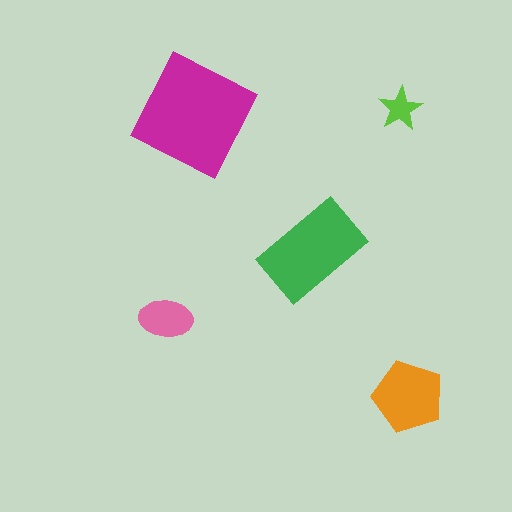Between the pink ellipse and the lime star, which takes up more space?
The pink ellipse.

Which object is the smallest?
The lime star.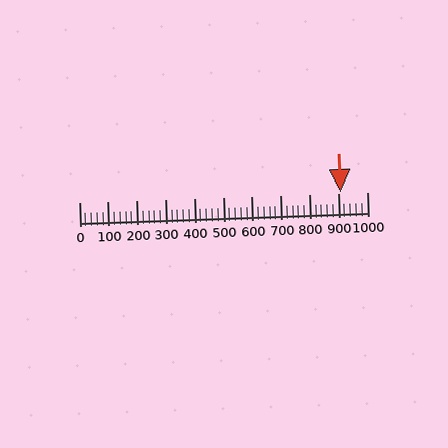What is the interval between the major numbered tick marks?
The major tick marks are spaced 100 units apart.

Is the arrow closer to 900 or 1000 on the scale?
The arrow is closer to 900.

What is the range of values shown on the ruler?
The ruler shows values from 0 to 1000.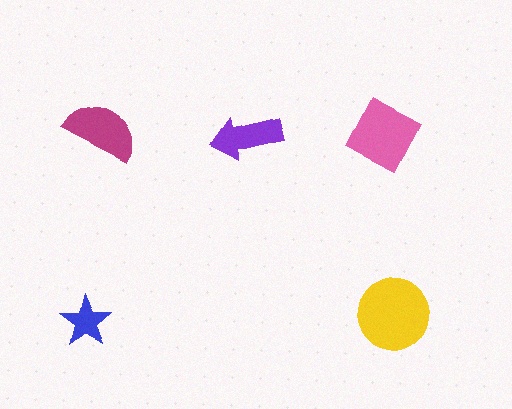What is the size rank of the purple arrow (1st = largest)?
4th.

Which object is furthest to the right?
The yellow circle is rightmost.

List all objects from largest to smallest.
The yellow circle, the pink square, the magenta semicircle, the purple arrow, the blue star.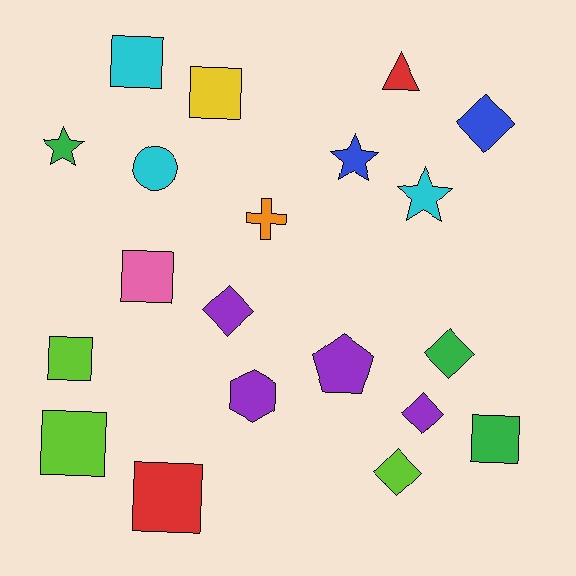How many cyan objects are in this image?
There are 3 cyan objects.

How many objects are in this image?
There are 20 objects.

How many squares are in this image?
There are 7 squares.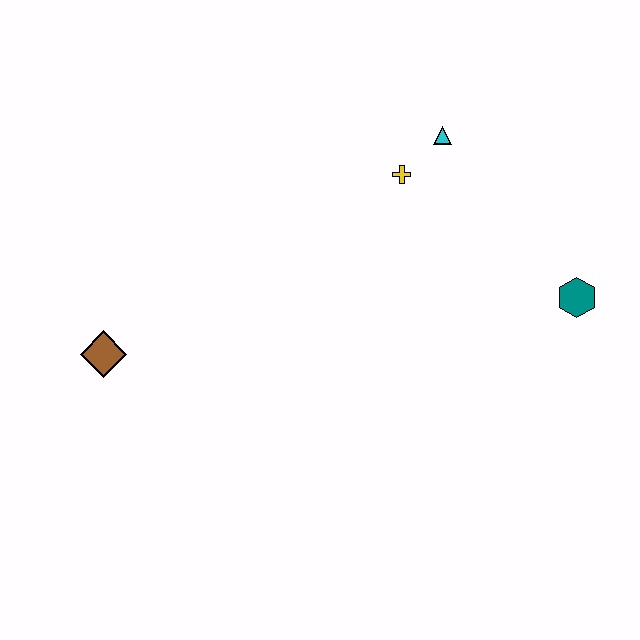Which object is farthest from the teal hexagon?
The brown diamond is farthest from the teal hexagon.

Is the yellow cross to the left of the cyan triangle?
Yes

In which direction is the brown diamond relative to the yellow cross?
The brown diamond is to the left of the yellow cross.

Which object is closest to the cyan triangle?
The yellow cross is closest to the cyan triangle.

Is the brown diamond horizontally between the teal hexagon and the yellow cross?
No